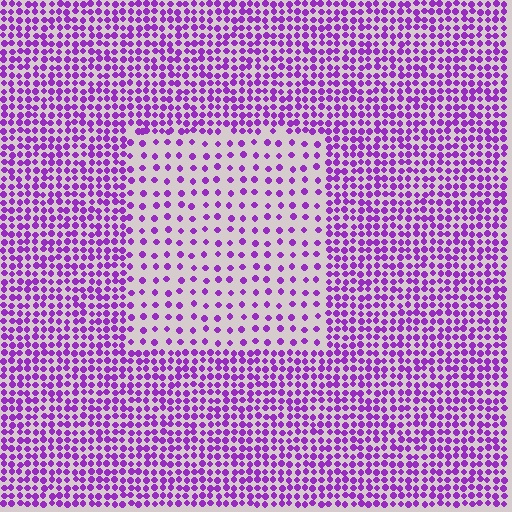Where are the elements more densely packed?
The elements are more densely packed outside the rectangle boundary.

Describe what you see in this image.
The image contains small purple elements arranged at two different densities. A rectangle-shaped region is visible where the elements are less densely packed than the surrounding area.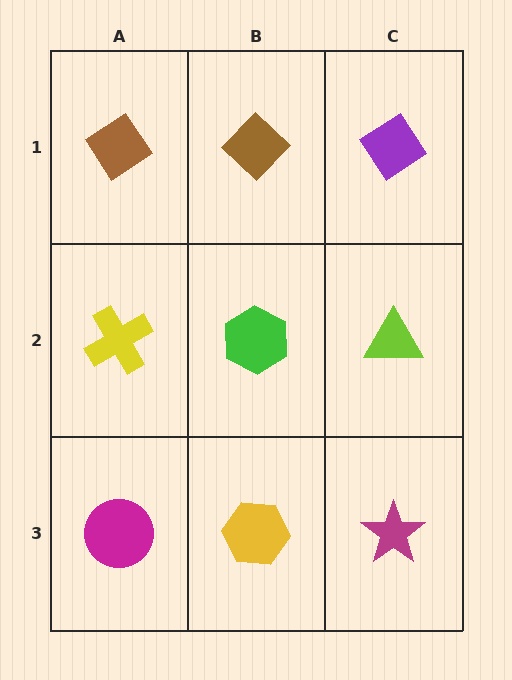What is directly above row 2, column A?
A brown diamond.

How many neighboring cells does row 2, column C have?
3.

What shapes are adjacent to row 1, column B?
A green hexagon (row 2, column B), a brown diamond (row 1, column A), a purple diamond (row 1, column C).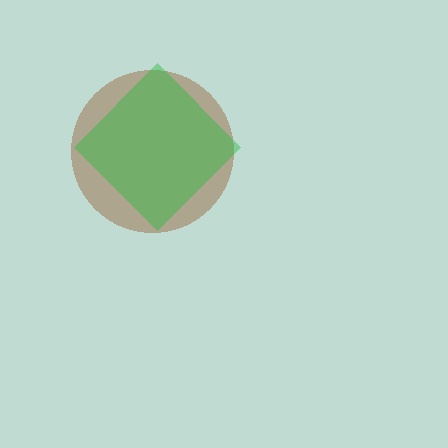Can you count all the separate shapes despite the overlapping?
Yes, there are 2 separate shapes.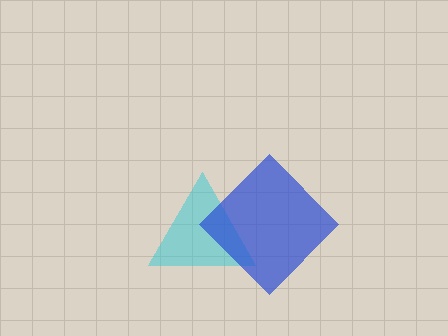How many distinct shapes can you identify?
There are 2 distinct shapes: a cyan triangle, a blue diamond.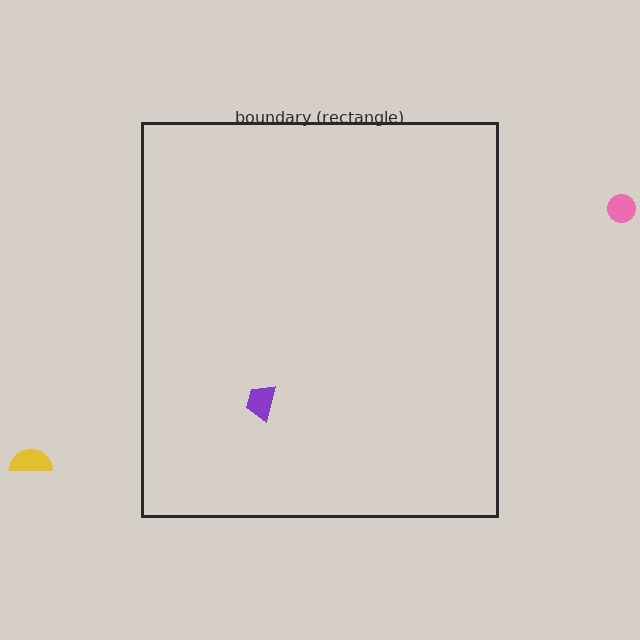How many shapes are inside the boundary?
1 inside, 2 outside.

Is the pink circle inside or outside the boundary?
Outside.